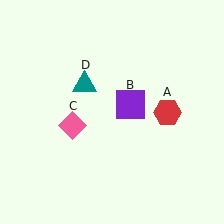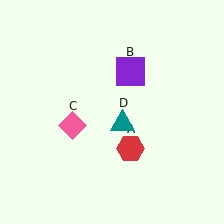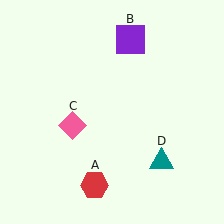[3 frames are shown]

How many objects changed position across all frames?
3 objects changed position: red hexagon (object A), purple square (object B), teal triangle (object D).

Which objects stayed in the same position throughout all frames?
Pink diamond (object C) remained stationary.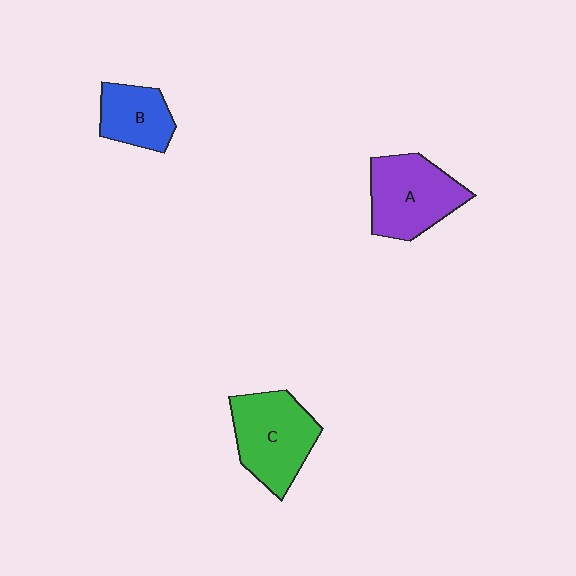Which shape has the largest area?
Shape C (green).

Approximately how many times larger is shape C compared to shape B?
Approximately 1.6 times.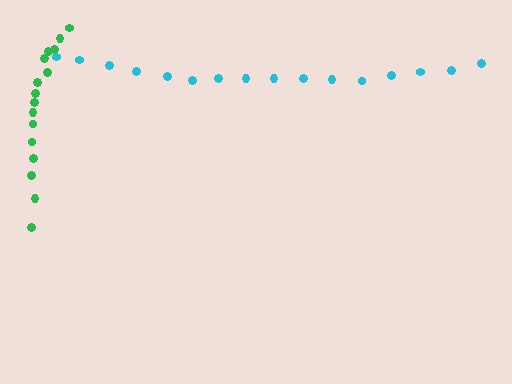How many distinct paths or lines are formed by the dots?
There are 2 distinct paths.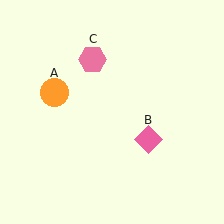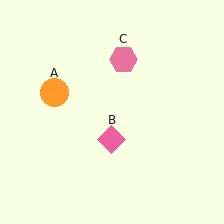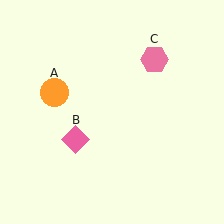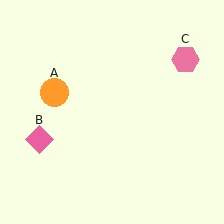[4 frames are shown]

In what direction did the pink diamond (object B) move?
The pink diamond (object B) moved left.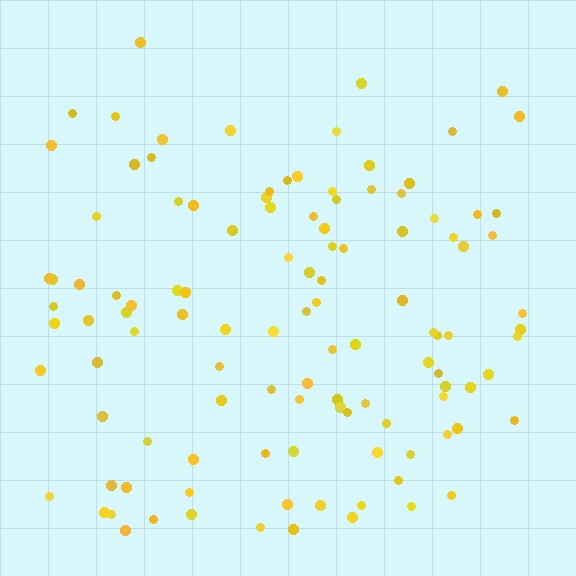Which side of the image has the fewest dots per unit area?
The top.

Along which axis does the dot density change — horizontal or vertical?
Vertical.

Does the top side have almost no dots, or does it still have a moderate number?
Still a moderate number, just noticeably fewer than the bottom.